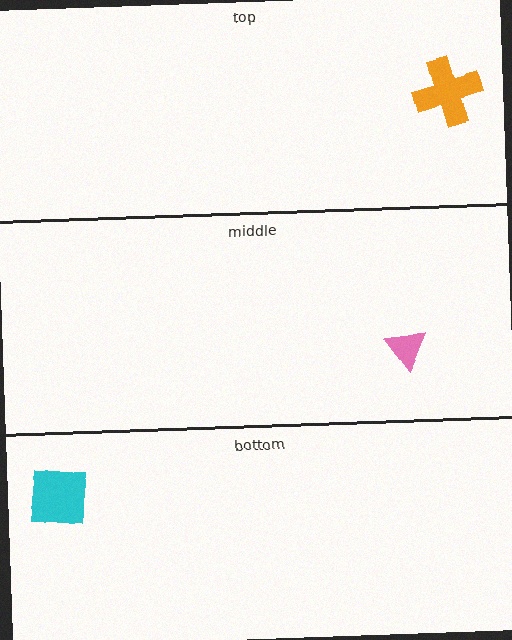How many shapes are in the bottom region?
1.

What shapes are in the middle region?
The pink triangle.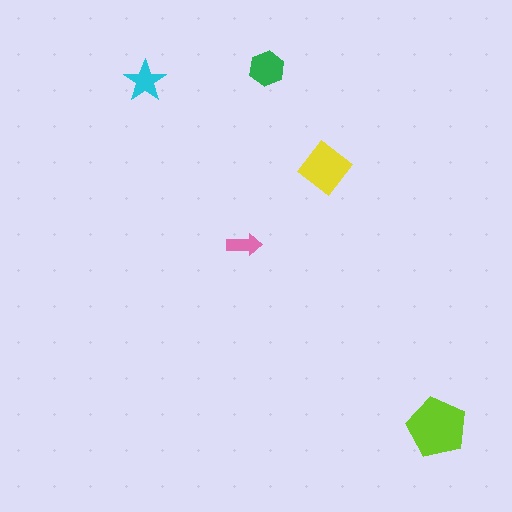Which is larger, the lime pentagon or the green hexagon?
The lime pentagon.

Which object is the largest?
The lime pentagon.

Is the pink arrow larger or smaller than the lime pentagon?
Smaller.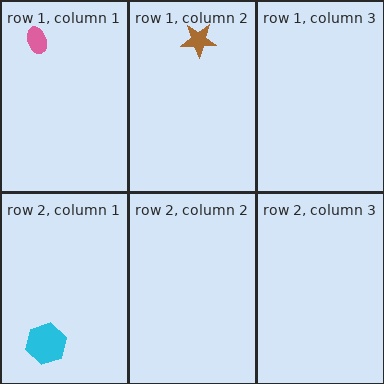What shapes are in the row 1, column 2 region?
The brown star.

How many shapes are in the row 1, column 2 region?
1.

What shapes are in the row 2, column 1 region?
The cyan hexagon.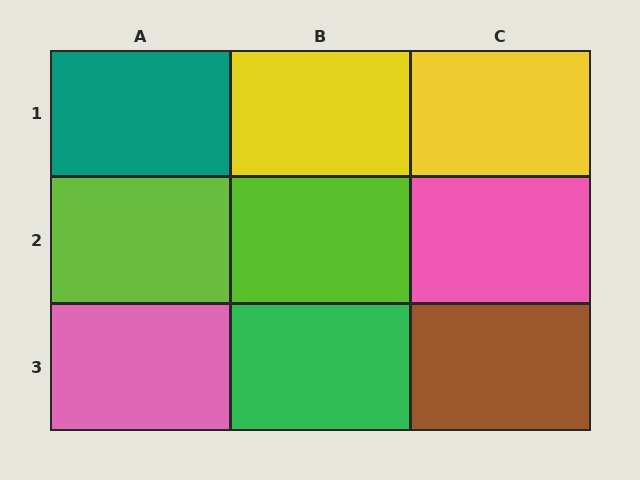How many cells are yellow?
2 cells are yellow.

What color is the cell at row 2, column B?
Lime.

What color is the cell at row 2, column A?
Lime.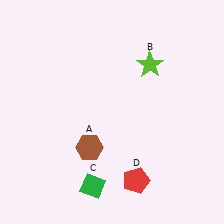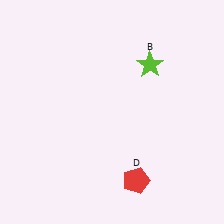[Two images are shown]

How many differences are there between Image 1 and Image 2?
There are 2 differences between the two images.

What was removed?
The brown hexagon (A), the green diamond (C) were removed in Image 2.